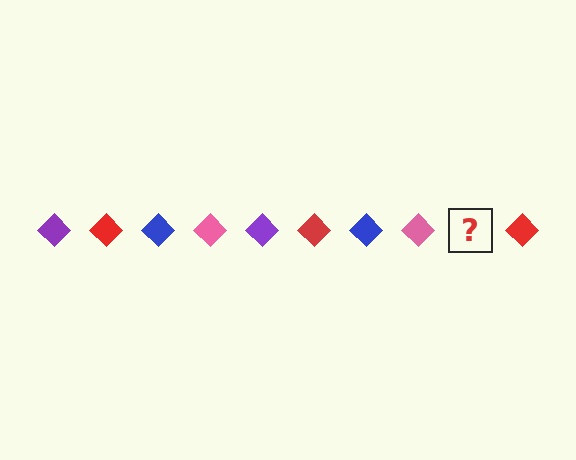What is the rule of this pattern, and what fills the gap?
The rule is that the pattern cycles through purple, red, blue, pink diamonds. The gap should be filled with a purple diamond.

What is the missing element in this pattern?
The missing element is a purple diamond.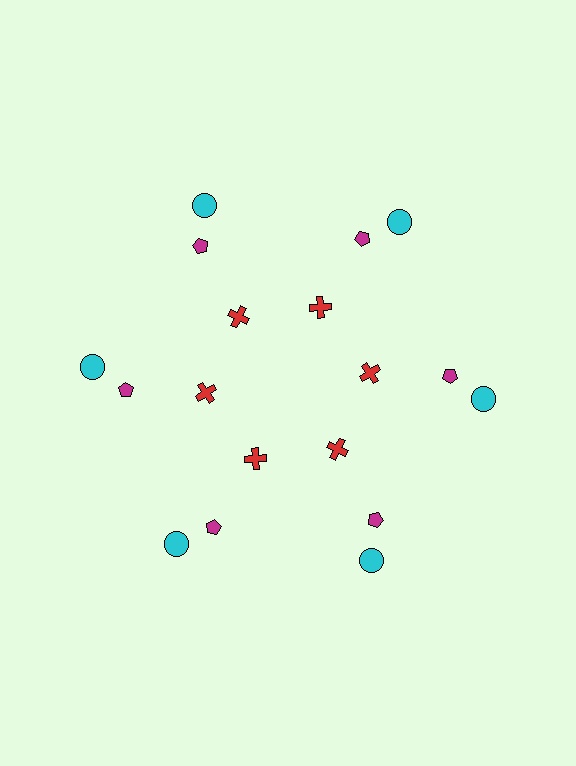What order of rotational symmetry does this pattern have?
This pattern has 6-fold rotational symmetry.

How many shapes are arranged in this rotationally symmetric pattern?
There are 18 shapes, arranged in 6 groups of 3.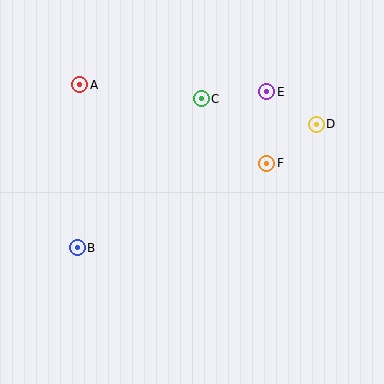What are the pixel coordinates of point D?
Point D is at (316, 124).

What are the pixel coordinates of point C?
Point C is at (201, 99).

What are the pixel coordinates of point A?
Point A is at (80, 85).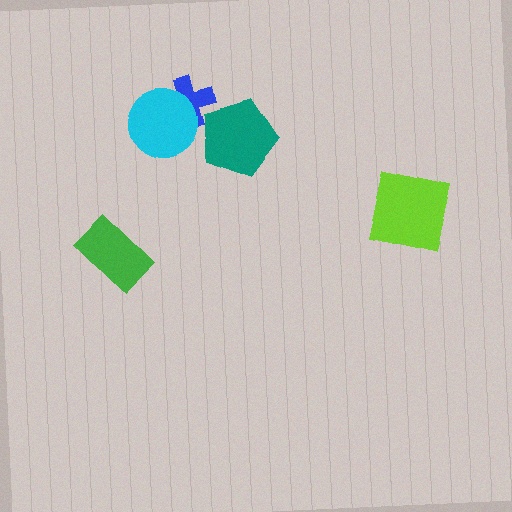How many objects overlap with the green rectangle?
0 objects overlap with the green rectangle.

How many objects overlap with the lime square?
0 objects overlap with the lime square.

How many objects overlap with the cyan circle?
1 object overlaps with the cyan circle.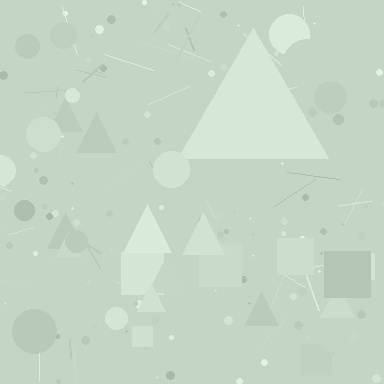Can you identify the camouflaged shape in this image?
The camouflaged shape is a triangle.